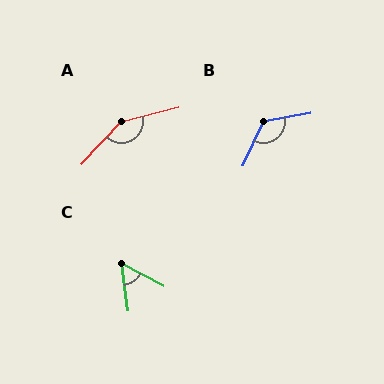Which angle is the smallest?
C, at approximately 55 degrees.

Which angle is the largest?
A, at approximately 147 degrees.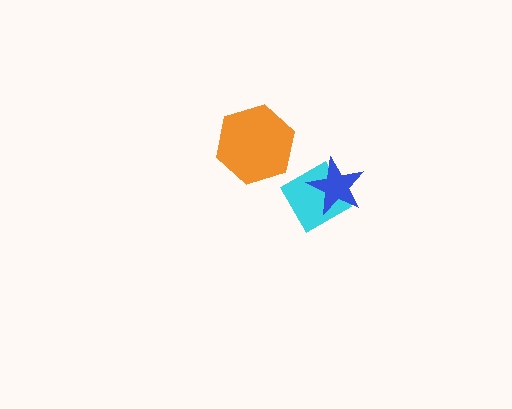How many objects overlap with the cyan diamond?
1 object overlaps with the cyan diamond.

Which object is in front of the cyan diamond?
The blue star is in front of the cyan diamond.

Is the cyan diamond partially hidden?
Yes, it is partially covered by another shape.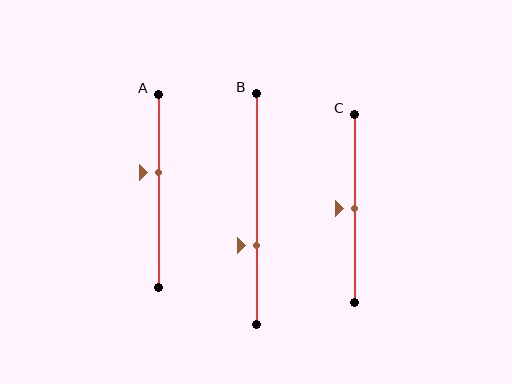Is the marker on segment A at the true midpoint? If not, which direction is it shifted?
No, the marker on segment A is shifted upward by about 10% of the segment length.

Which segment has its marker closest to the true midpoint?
Segment C has its marker closest to the true midpoint.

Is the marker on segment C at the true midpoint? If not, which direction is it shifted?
Yes, the marker on segment C is at the true midpoint.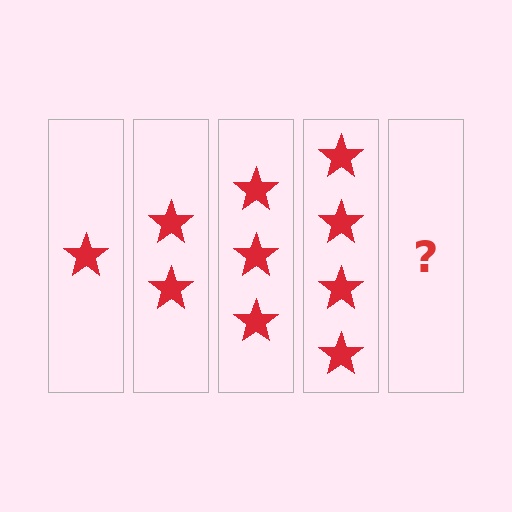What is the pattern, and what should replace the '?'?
The pattern is that each step adds one more star. The '?' should be 5 stars.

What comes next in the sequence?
The next element should be 5 stars.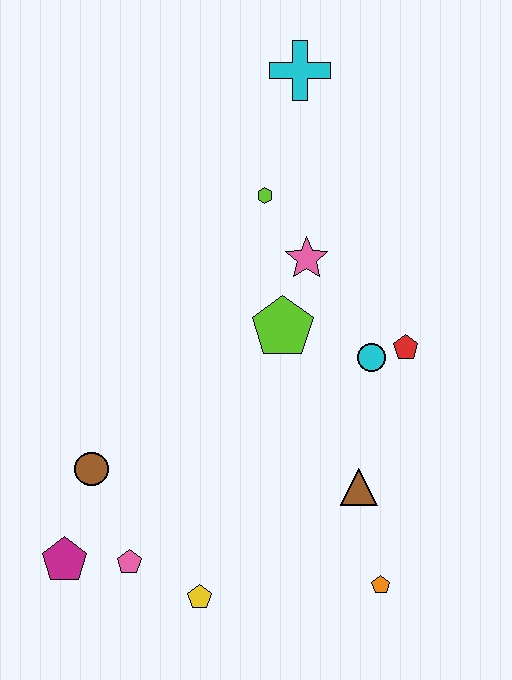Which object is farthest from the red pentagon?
The magenta pentagon is farthest from the red pentagon.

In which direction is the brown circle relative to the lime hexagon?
The brown circle is below the lime hexagon.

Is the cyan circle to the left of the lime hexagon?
No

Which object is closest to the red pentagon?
The cyan circle is closest to the red pentagon.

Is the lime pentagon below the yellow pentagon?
No